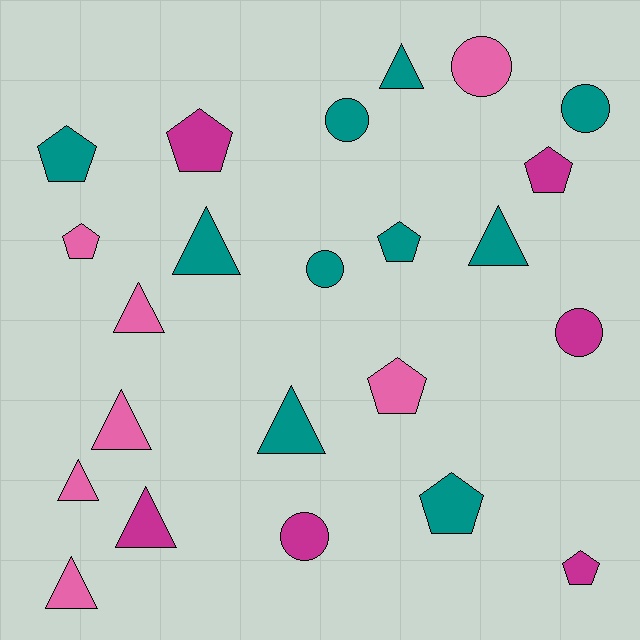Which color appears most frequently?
Teal, with 10 objects.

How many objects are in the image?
There are 23 objects.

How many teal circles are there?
There are 3 teal circles.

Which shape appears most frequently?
Triangle, with 9 objects.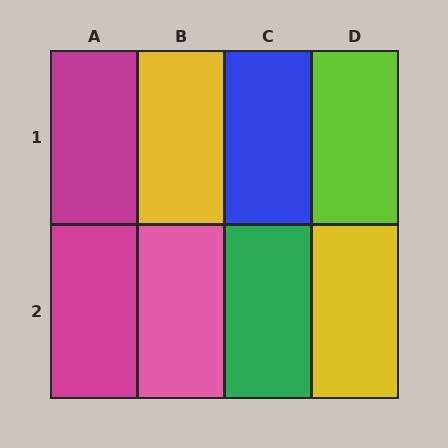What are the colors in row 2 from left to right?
Magenta, pink, green, yellow.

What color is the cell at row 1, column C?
Blue.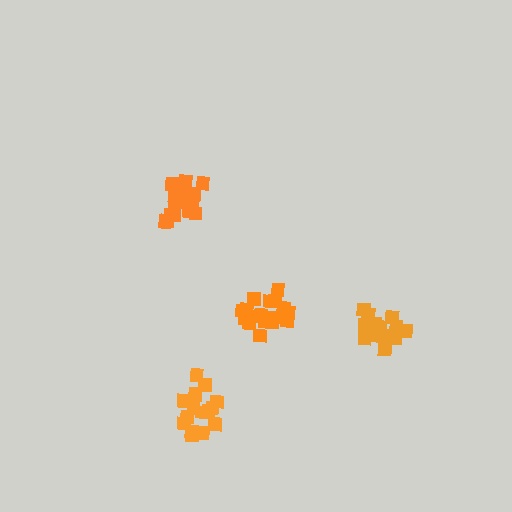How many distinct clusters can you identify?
There are 4 distinct clusters.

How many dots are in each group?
Group 1: 18 dots, Group 2: 16 dots, Group 3: 18 dots, Group 4: 15 dots (67 total).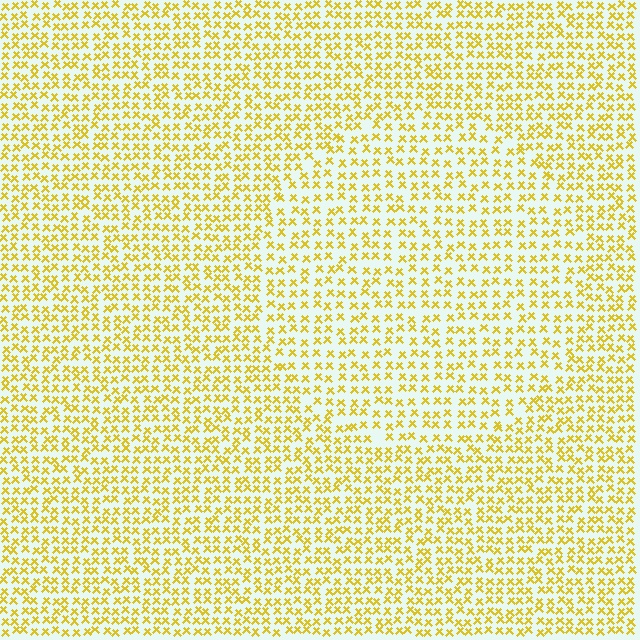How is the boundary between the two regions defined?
The boundary is defined by a change in element density (approximately 1.4x ratio). All elements are the same color, size, and shape.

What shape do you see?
I see a circle.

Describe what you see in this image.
The image contains small yellow elements arranged at two different densities. A circle-shaped region is visible where the elements are less densely packed than the surrounding area.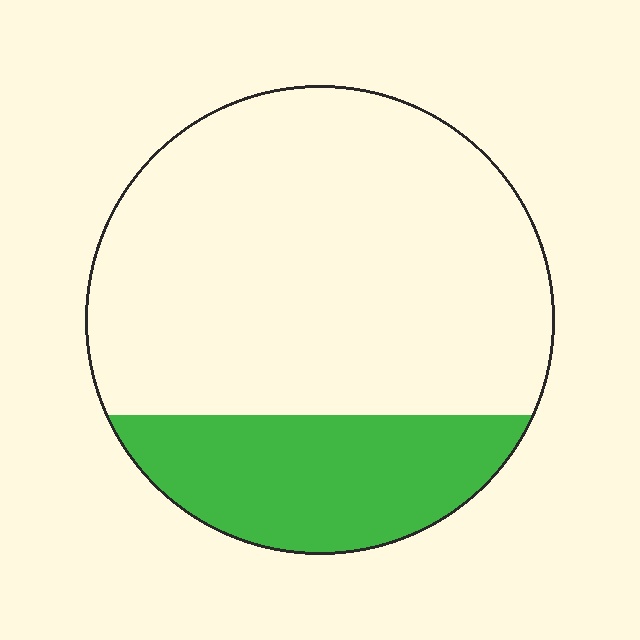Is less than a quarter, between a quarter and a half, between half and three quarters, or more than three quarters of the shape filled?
Less than a quarter.